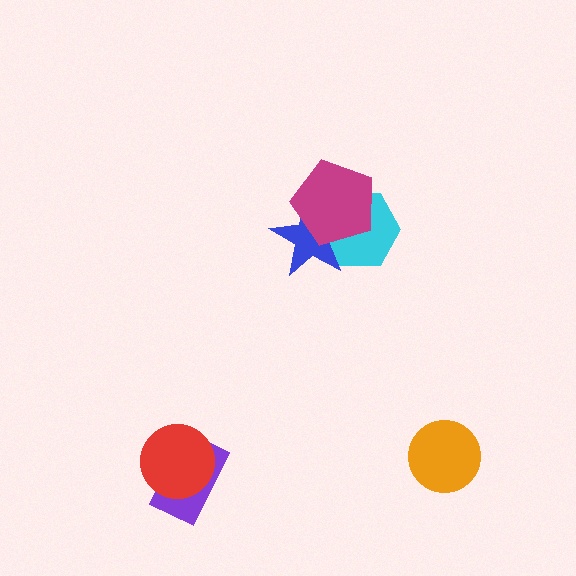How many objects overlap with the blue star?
2 objects overlap with the blue star.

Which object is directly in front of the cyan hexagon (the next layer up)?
The blue star is directly in front of the cyan hexagon.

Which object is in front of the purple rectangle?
The red circle is in front of the purple rectangle.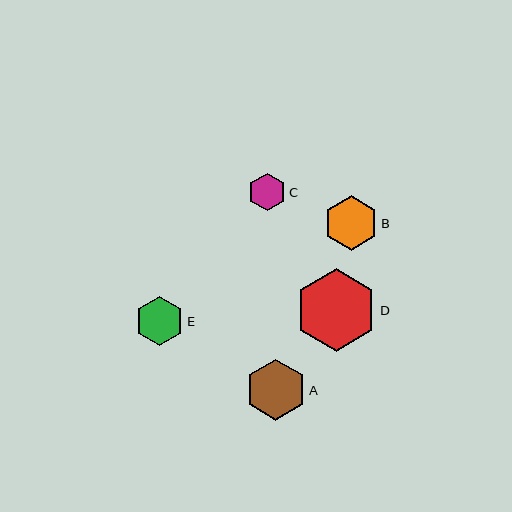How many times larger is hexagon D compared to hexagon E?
Hexagon D is approximately 1.7 times the size of hexagon E.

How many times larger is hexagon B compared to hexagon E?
Hexagon B is approximately 1.1 times the size of hexagon E.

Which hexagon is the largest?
Hexagon D is the largest with a size of approximately 83 pixels.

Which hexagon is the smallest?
Hexagon C is the smallest with a size of approximately 38 pixels.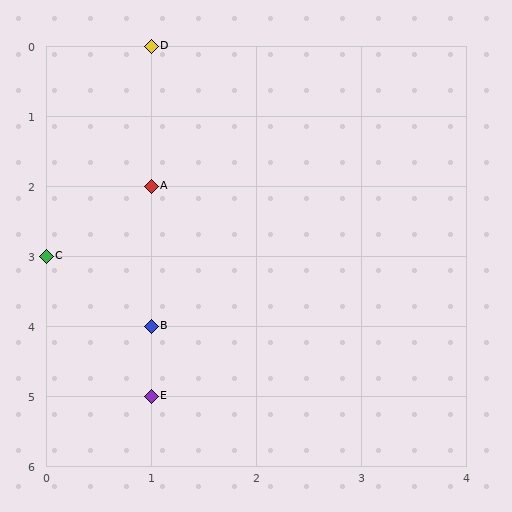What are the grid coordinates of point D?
Point D is at grid coordinates (1, 0).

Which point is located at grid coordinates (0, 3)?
Point C is at (0, 3).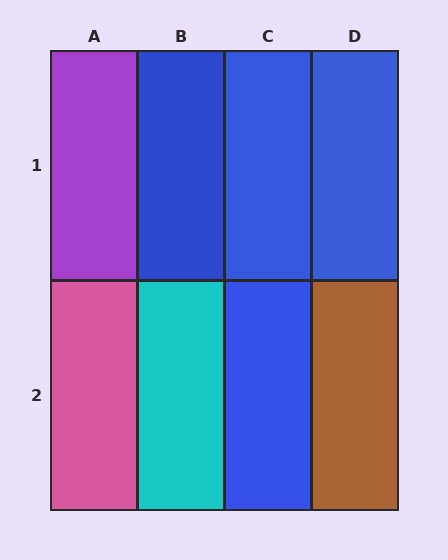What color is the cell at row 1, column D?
Blue.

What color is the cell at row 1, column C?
Blue.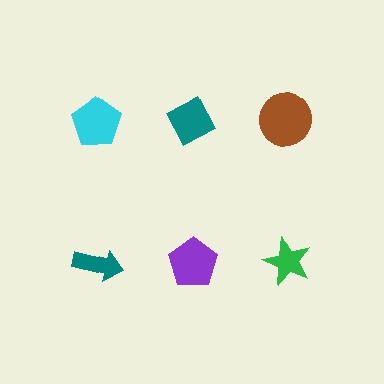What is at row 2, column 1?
A teal arrow.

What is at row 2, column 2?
A purple pentagon.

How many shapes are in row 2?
3 shapes.